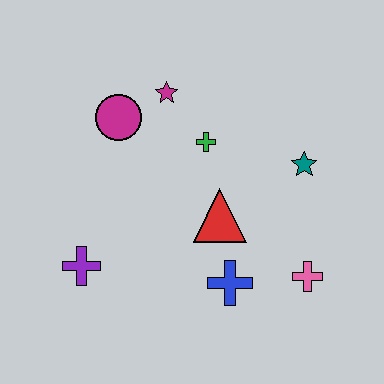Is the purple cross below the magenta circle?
Yes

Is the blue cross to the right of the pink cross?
No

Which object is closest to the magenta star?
The magenta circle is closest to the magenta star.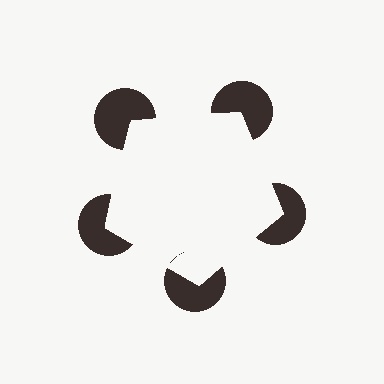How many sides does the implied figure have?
5 sides.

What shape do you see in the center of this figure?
An illusory pentagon — its edges are inferred from the aligned wedge cuts in the pac-man discs, not physically drawn.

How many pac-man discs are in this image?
There are 5 — one at each vertex of the illusory pentagon.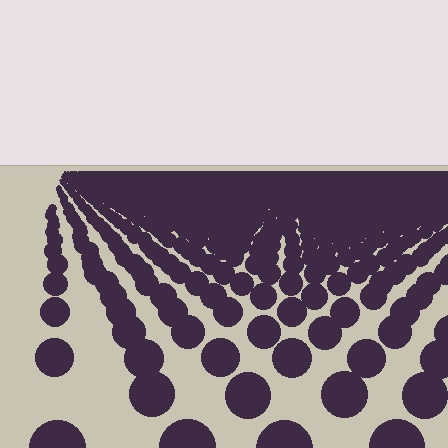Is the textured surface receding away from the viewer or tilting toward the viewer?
The surface is receding away from the viewer. Texture elements get smaller and denser toward the top.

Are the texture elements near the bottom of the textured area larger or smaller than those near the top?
Larger. Near the bottom, elements are closer to the viewer and appear at a bigger on-screen size.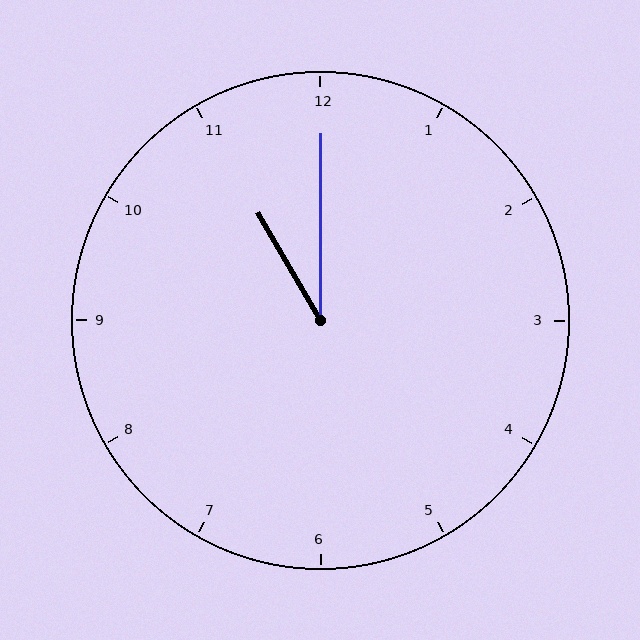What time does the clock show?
11:00.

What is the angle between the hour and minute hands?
Approximately 30 degrees.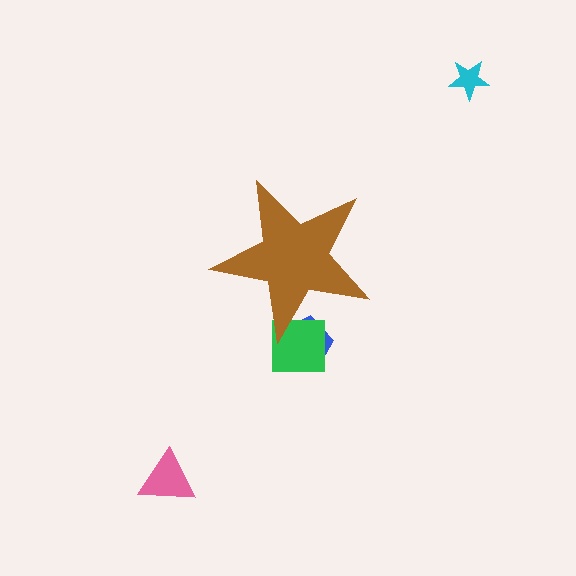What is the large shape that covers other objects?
A brown star.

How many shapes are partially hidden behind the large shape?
2 shapes are partially hidden.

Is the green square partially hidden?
Yes, the green square is partially hidden behind the brown star.